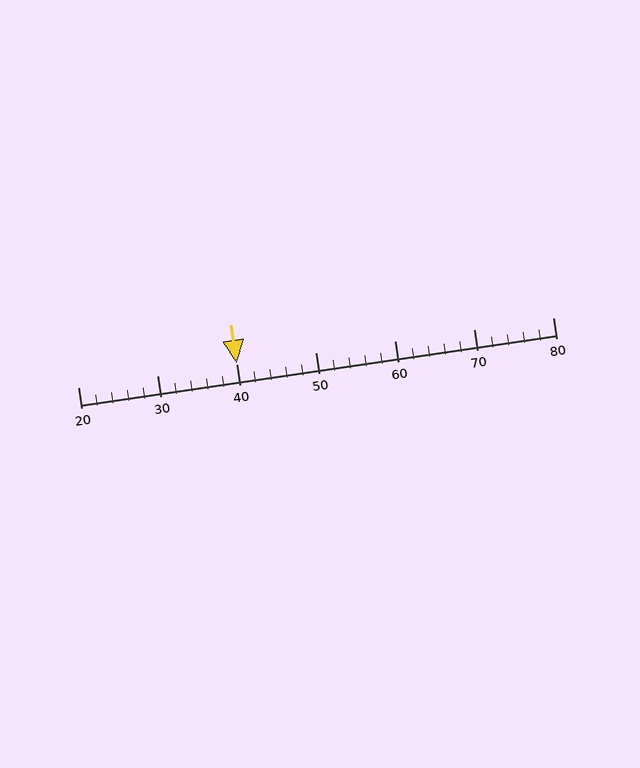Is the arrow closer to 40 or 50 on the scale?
The arrow is closer to 40.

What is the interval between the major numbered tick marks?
The major tick marks are spaced 10 units apart.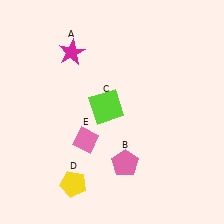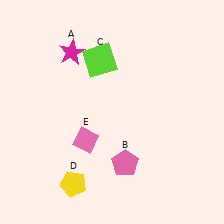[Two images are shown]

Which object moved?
The lime square (C) moved up.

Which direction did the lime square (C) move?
The lime square (C) moved up.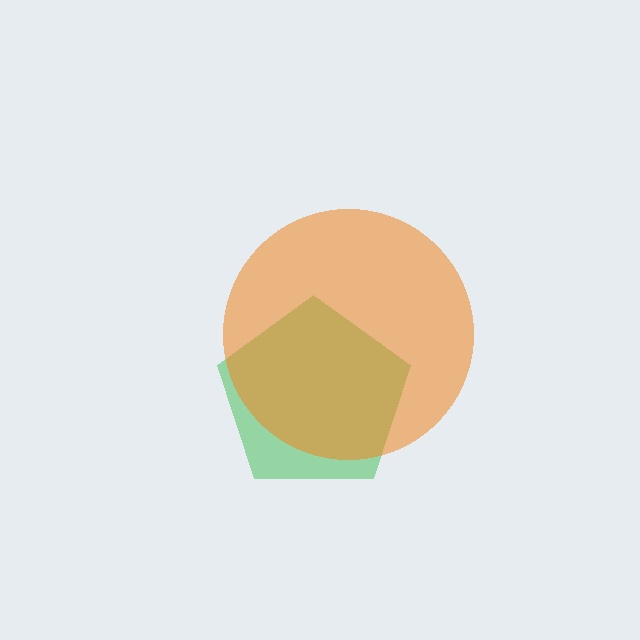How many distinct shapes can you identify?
There are 2 distinct shapes: a green pentagon, an orange circle.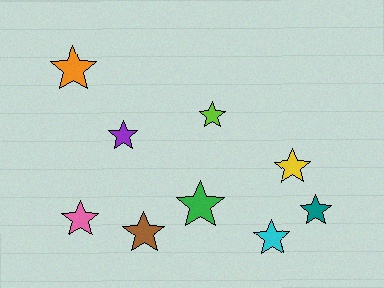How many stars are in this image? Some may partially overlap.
There are 9 stars.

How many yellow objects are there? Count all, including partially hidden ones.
There is 1 yellow object.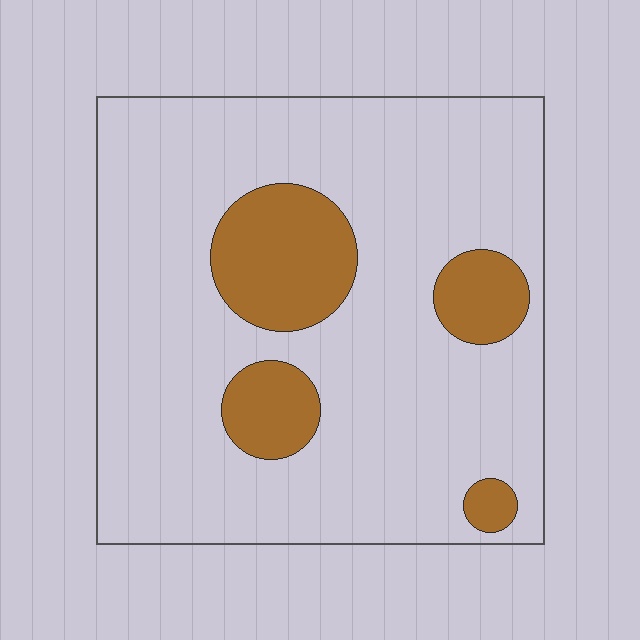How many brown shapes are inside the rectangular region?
4.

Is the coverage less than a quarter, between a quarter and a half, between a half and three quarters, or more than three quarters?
Less than a quarter.